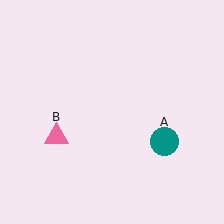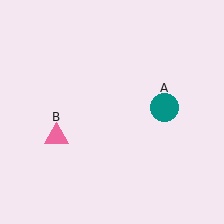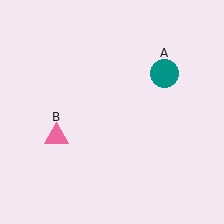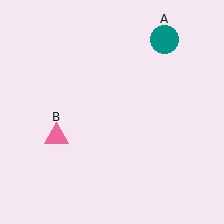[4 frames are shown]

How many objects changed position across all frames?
1 object changed position: teal circle (object A).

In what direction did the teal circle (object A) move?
The teal circle (object A) moved up.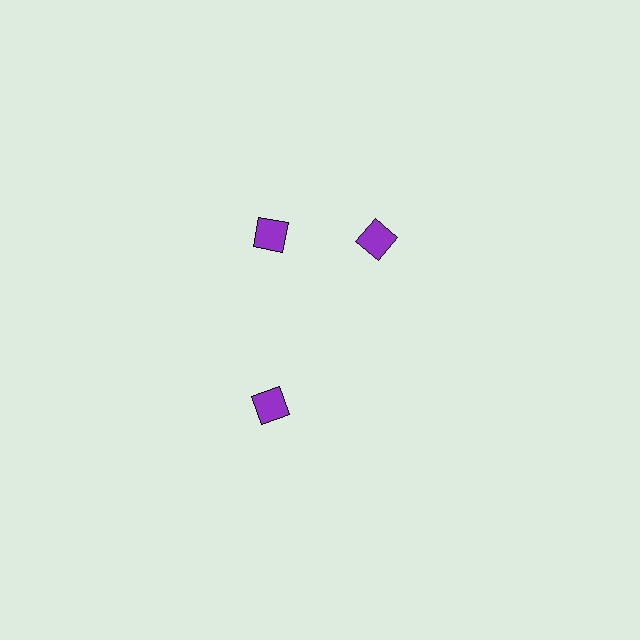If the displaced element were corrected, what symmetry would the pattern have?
It would have 3-fold rotational symmetry — the pattern would map onto itself every 120 degrees.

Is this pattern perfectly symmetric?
No. The 3 purple diamonds are arranged in a ring, but one element near the 3 o'clock position is rotated out of alignment along the ring, breaking the 3-fold rotational symmetry.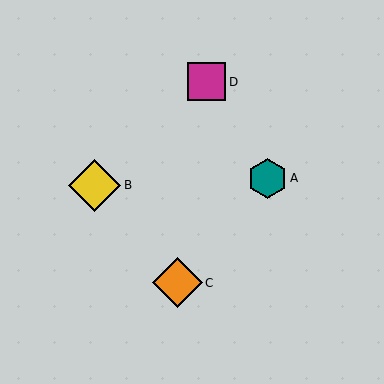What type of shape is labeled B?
Shape B is a yellow diamond.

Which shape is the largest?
The yellow diamond (labeled B) is the largest.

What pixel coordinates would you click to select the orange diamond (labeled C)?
Click at (177, 283) to select the orange diamond C.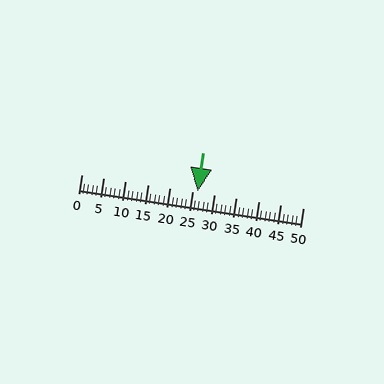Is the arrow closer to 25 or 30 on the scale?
The arrow is closer to 25.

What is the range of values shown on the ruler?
The ruler shows values from 0 to 50.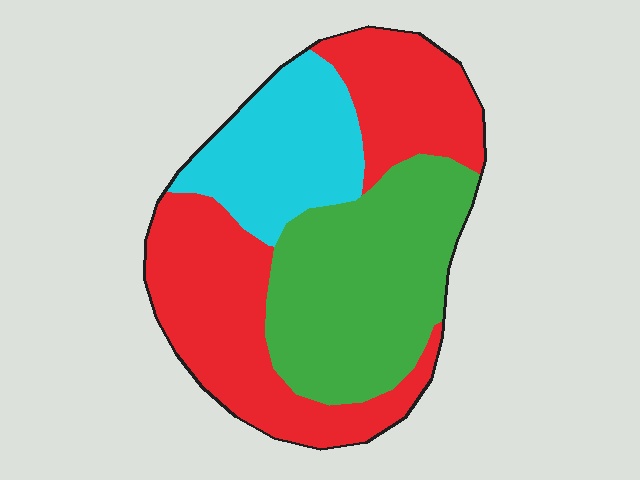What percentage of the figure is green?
Green covers 35% of the figure.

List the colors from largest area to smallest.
From largest to smallest: red, green, cyan.